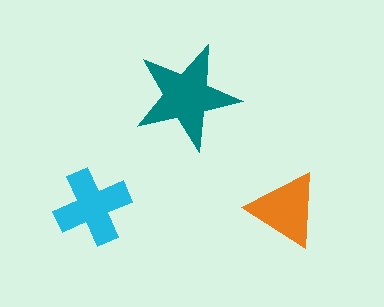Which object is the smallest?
The orange triangle.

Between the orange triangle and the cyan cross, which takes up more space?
The cyan cross.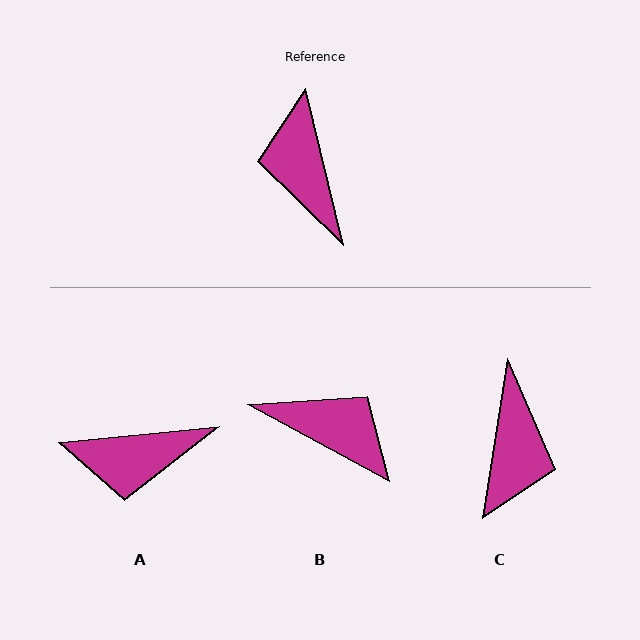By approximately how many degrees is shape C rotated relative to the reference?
Approximately 158 degrees counter-clockwise.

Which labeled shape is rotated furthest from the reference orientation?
C, about 158 degrees away.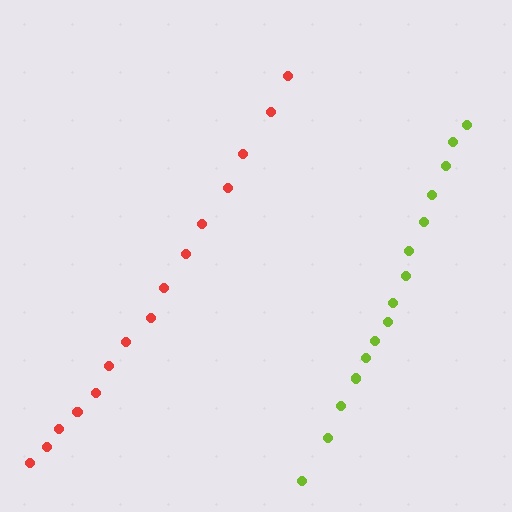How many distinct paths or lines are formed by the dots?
There are 2 distinct paths.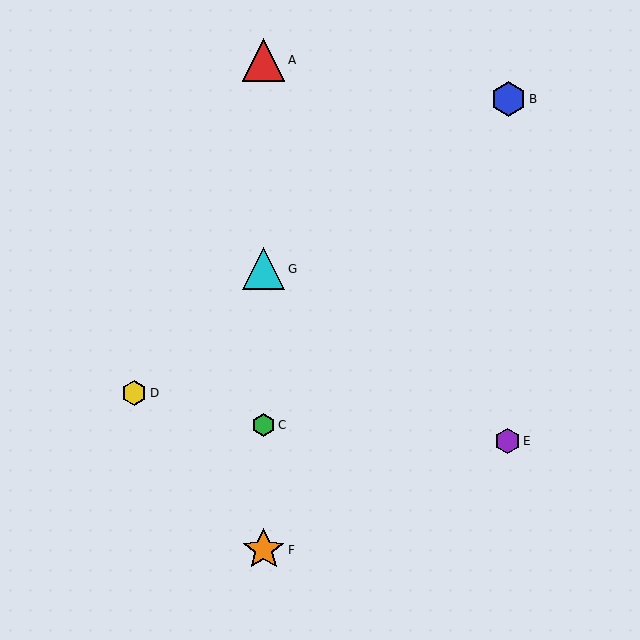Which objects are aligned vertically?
Objects A, C, F, G are aligned vertically.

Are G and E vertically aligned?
No, G is at x≈264 and E is at x≈507.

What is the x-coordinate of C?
Object C is at x≈264.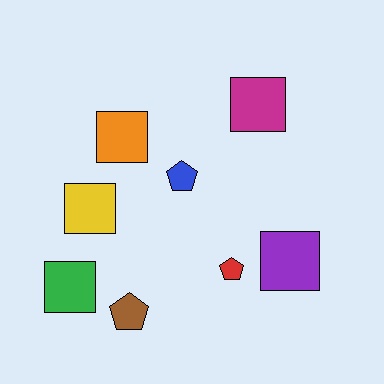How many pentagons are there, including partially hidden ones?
There are 3 pentagons.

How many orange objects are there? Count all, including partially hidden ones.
There is 1 orange object.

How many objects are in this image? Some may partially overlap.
There are 8 objects.